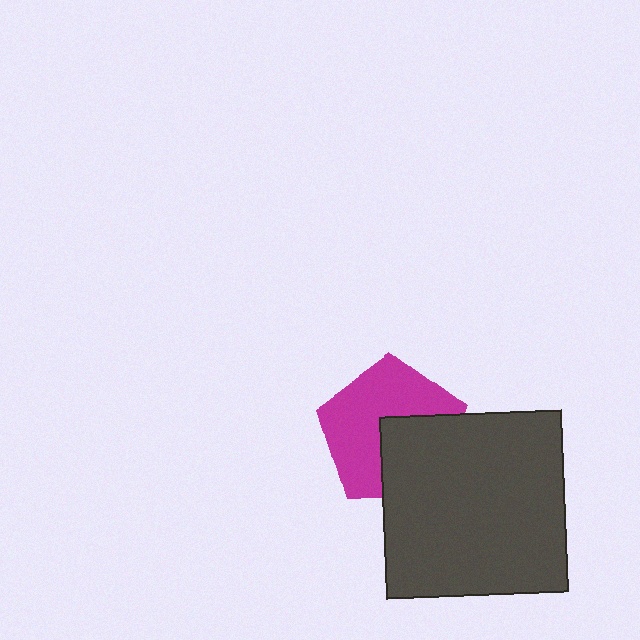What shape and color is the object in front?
The object in front is a dark gray square.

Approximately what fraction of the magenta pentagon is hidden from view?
Roughly 38% of the magenta pentagon is hidden behind the dark gray square.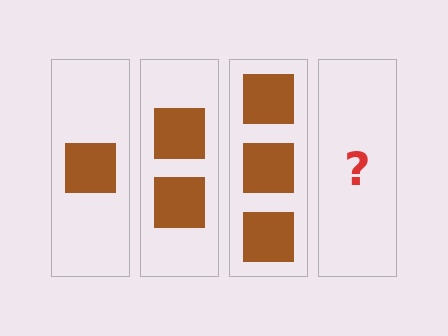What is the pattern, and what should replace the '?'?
The pattern is that each step adds one more square. The '?' should be 4 squares.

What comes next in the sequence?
The next element should be 4 squares.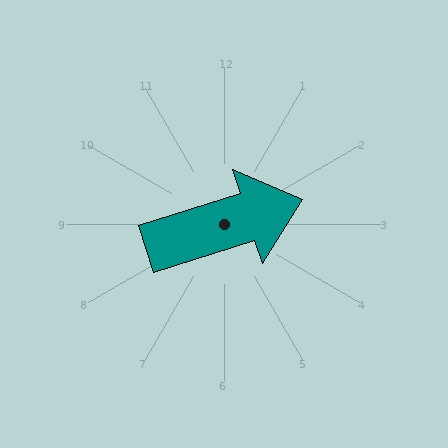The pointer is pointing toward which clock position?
Roughly 2 o'clock.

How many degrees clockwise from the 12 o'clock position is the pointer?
Approximately 72 degrees.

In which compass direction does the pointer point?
East.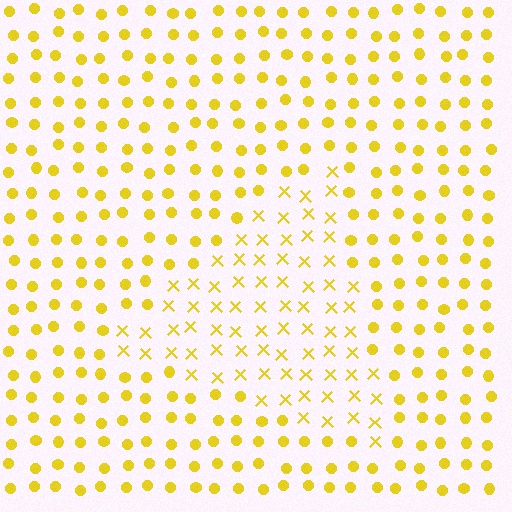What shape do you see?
I see a triangle.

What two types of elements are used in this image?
The image uses X marks inside the triangle region and circles outside it.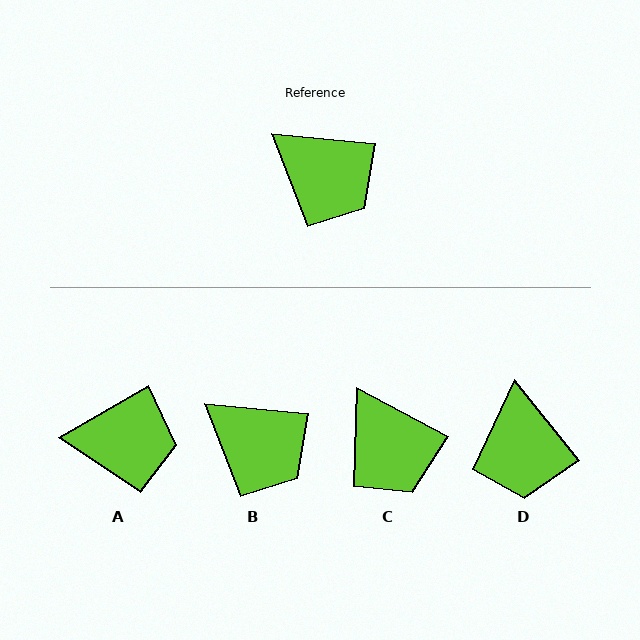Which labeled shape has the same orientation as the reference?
B.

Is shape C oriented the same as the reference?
No, it is off by about 23 degrees.